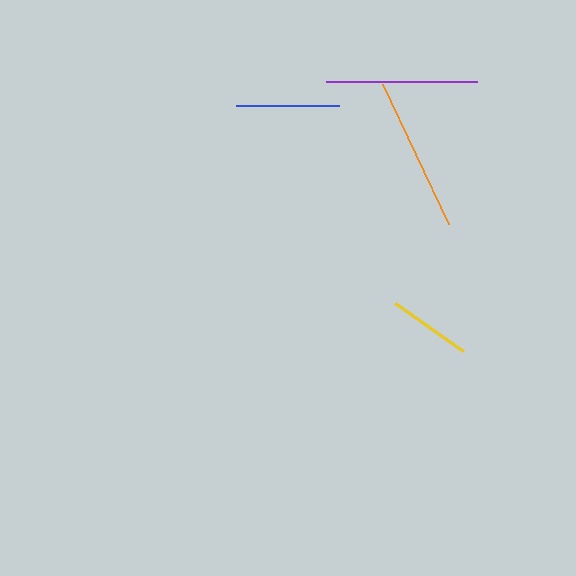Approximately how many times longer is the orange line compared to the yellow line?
The orange line is approximately 1.9 times the length of the yellow line.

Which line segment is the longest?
The orange line is the longest at approximately 155 pixels.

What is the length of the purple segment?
The purple segment is approximately 151 pixels long.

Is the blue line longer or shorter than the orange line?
The orange line is longer than the blue line.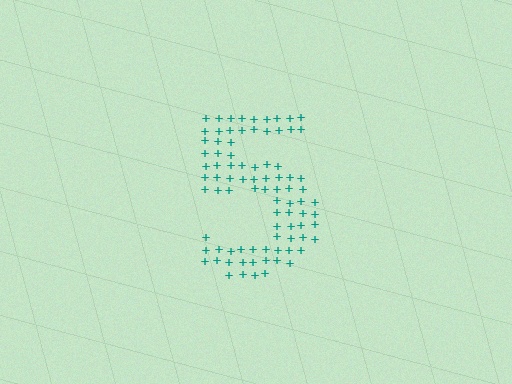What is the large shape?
The large shape is the digit 5.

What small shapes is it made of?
It is made of small plus signs.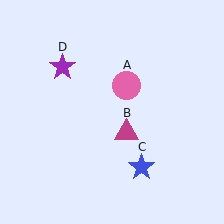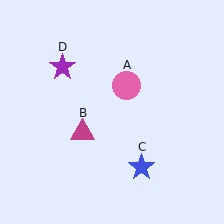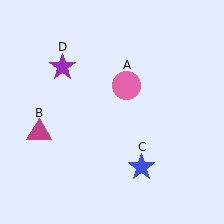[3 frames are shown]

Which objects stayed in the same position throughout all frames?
Pink circle (object A) and blue star (object C) and purple star (object D) remained stationary.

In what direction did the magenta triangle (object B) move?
The magenta triangle (object B) moved left.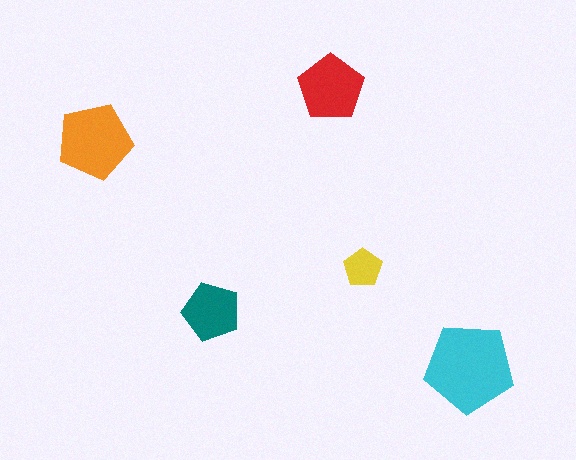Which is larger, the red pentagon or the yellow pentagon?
The red one.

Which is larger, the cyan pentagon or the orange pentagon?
The cyan one.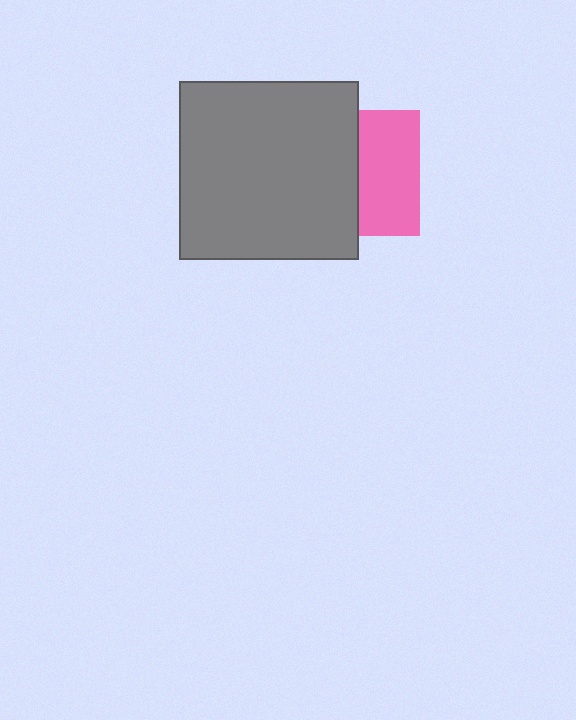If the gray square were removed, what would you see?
You would see the complete pink square.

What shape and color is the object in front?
The object in front is a gray square.